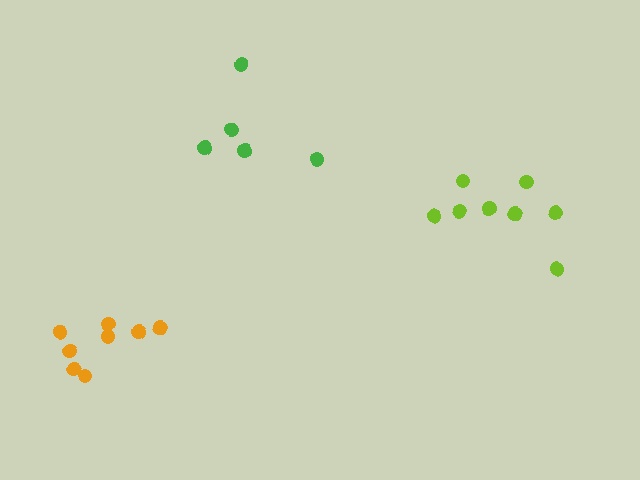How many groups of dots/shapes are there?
There are 3 groups.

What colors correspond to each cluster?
The clusters are colored: lime, green, orange.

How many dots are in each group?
Group 1: 8 dots, Group 2: 5 dots, Group 3: 8 dots (21 total).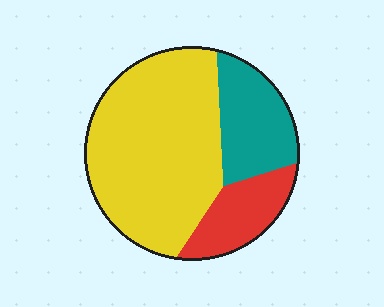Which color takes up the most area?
Yellow, at roughly 60%.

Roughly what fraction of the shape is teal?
Teal covers 21% of the shape.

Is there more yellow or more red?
Yellow.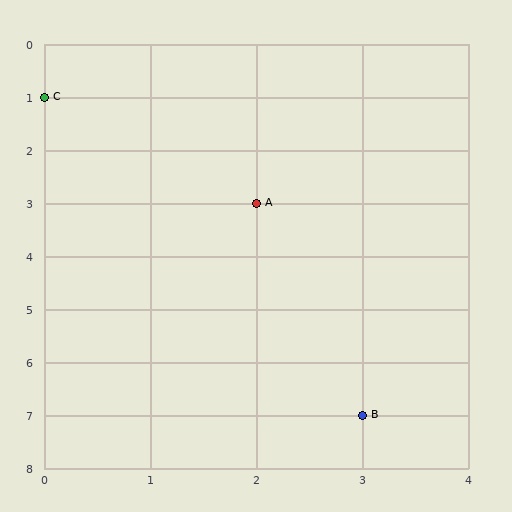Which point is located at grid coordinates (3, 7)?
Point B is at (3, 7).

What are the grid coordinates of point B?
Point B is at grid coordinates (3, 7).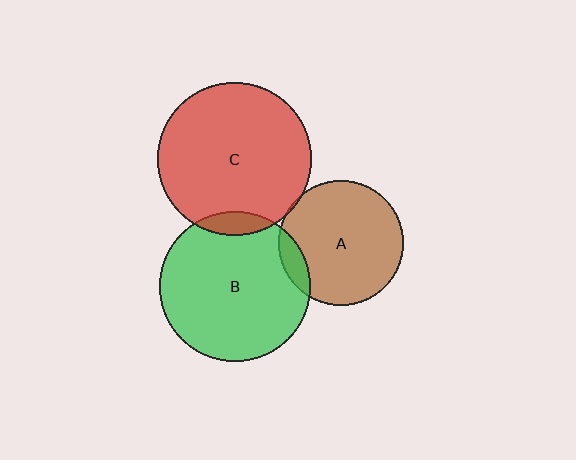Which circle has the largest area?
Circle C (red).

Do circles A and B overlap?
Yes.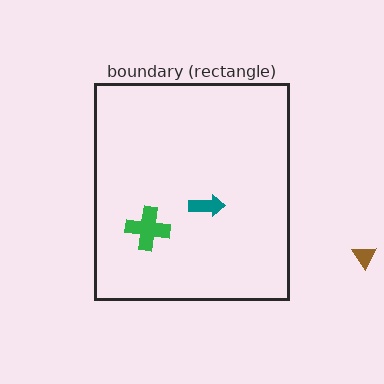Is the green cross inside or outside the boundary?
Inside.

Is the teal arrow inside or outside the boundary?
Inside.